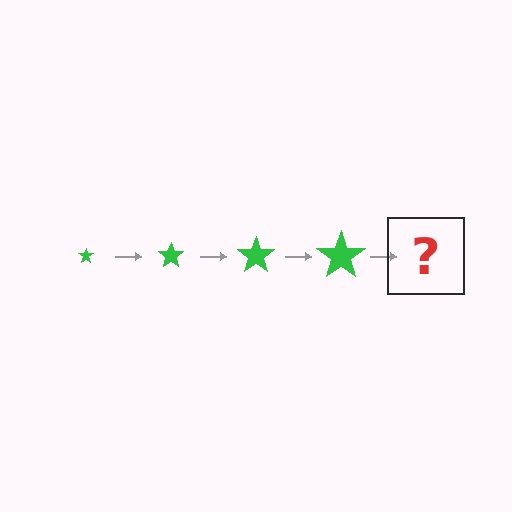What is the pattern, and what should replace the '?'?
The pattern is that the star gets progressively larger each step. The '?' should be a green star, larger than the previous one.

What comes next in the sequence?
The next element should be a green star, larger than the previous one.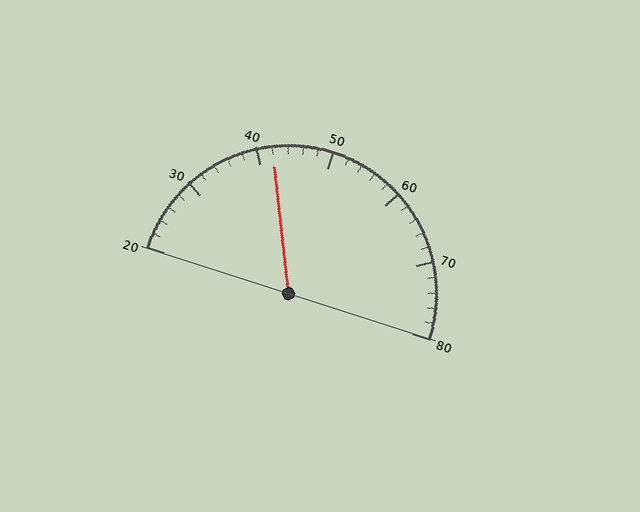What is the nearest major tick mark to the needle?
The nearest major tick mark is 40.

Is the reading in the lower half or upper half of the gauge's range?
The reading is in the lower half of the range (20 to 80).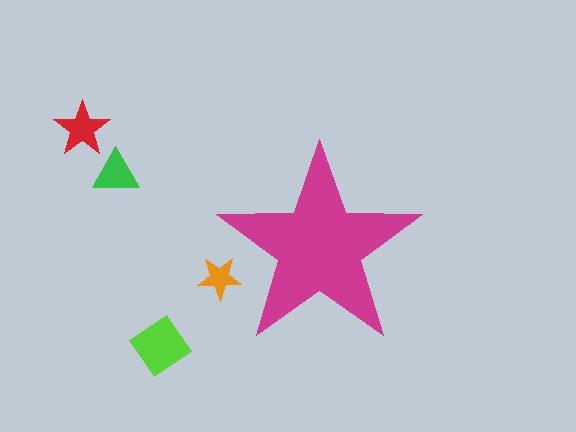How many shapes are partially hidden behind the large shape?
1 shape is partially hidden.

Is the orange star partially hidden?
Yes, the orange star is partially hidden behind the magenta star.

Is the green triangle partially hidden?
No, the green triangle is fully visible.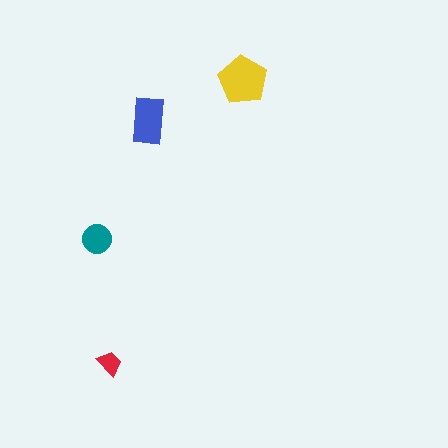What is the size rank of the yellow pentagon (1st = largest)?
1st.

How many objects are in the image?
There are 4 objects in the image.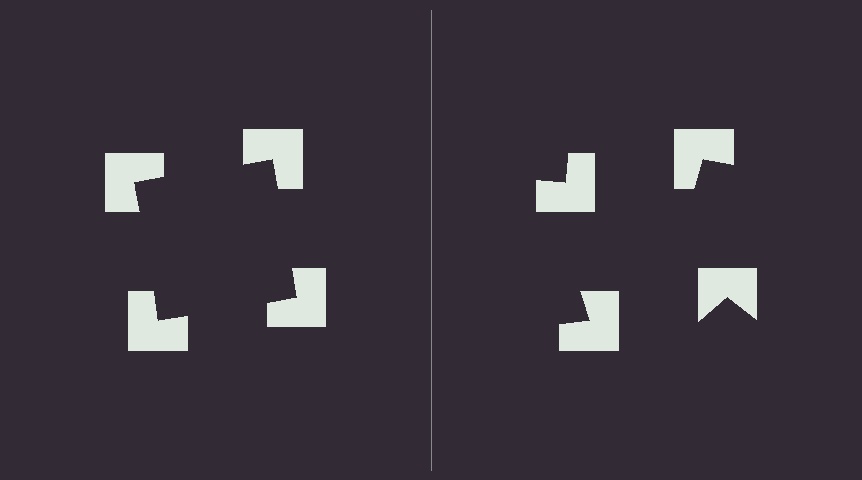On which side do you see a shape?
An illusory square appears on the left side. On the right side the wedge cuts are rotated, so no coherent shape forms.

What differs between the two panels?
The notched squares are positioned identically on both sides; only the wedge orientations differ. On the left they align to a square; on the right they are misaligned.